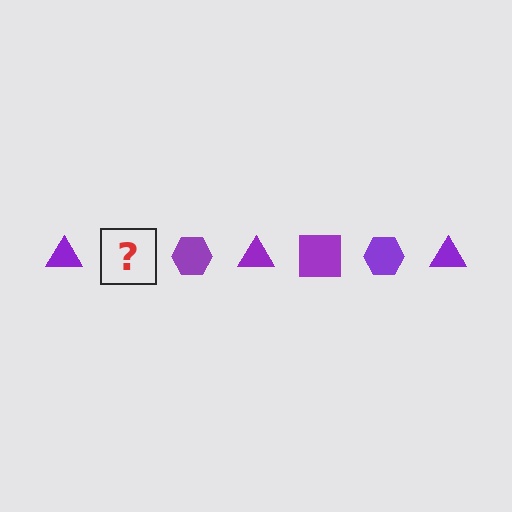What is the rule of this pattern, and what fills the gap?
The rule is that the pattern cycles through triangle, square, hexagon shapes in purple. The gap should be filled with a purple square.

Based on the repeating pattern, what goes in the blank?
The blank should be a purple square.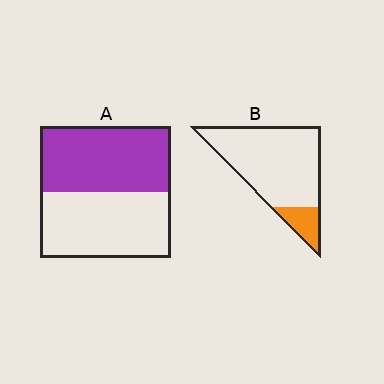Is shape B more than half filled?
No.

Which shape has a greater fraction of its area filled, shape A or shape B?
Shape A.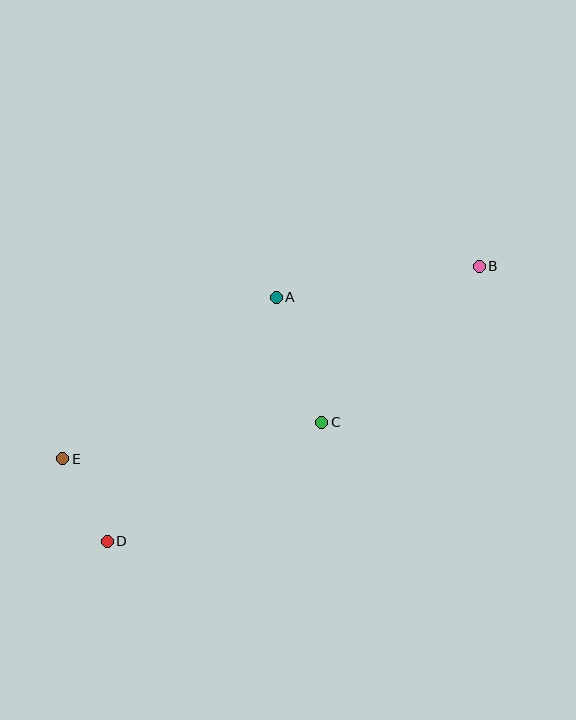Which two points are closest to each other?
Points D and E are closest to each other.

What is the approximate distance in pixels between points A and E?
The distance between A and E is approximately 268 pixels.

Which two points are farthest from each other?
Points B and D are farthest from each other.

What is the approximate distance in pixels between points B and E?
The distance between B and E is approximately 459 pixels.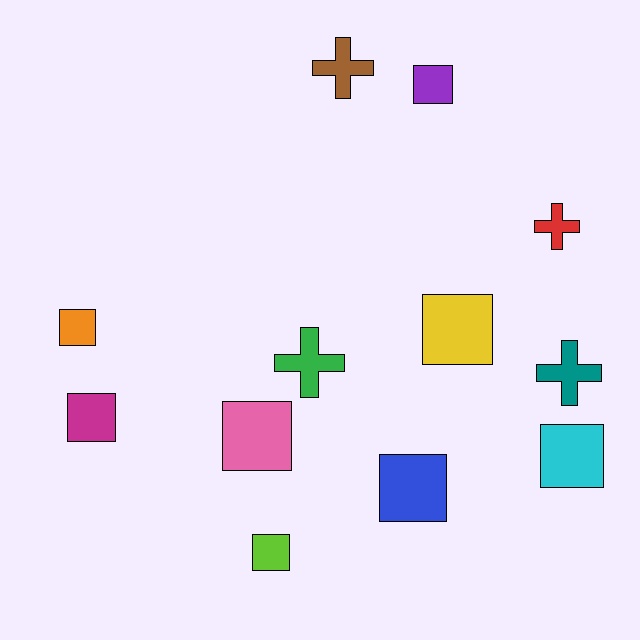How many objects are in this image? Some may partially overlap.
There are 12 objects.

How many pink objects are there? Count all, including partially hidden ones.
There is 1 pink object.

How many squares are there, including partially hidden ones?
There are 8 squares.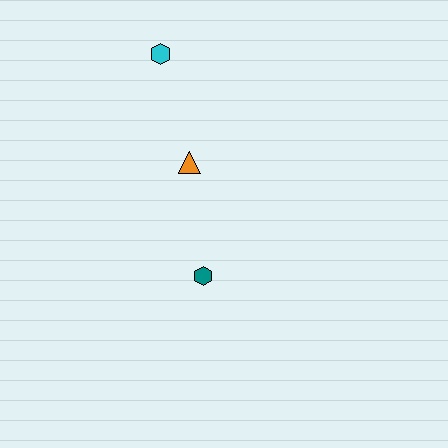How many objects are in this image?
There are 3 objects.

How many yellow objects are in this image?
There are no yellow objects.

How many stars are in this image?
There are no stars.